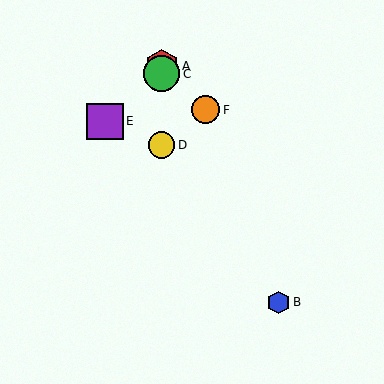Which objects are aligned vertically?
Objects A, C, D are aligned vertically.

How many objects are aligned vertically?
3 objects (A, C, D) are aligned vertically.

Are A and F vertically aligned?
No, A is at x≈162 and F is at x≈206.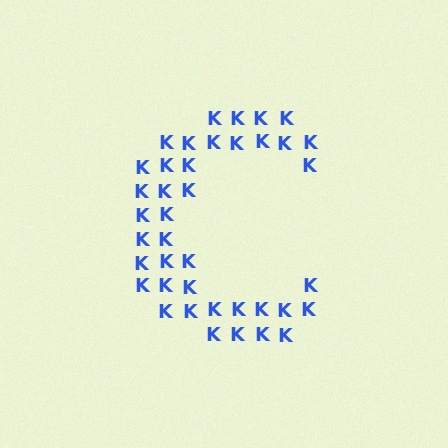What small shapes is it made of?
It is made of small letter K's.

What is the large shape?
The large shape is the letter C.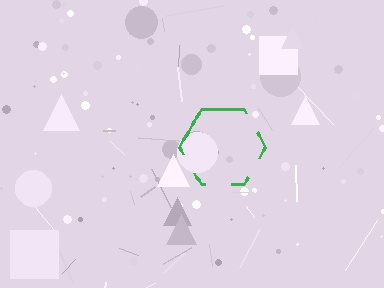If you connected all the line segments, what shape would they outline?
They would outline a hexagon.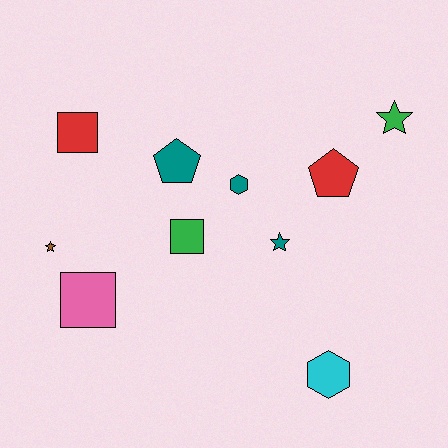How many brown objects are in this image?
There is 1 brown object.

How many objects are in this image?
There are 10 objects.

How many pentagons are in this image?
There are 2 pentagons.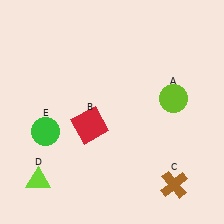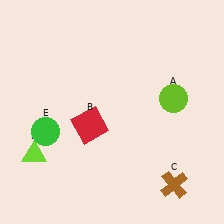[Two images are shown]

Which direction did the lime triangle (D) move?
The lime triangle (D) moved up.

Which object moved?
The lime triangle (D) moved up.